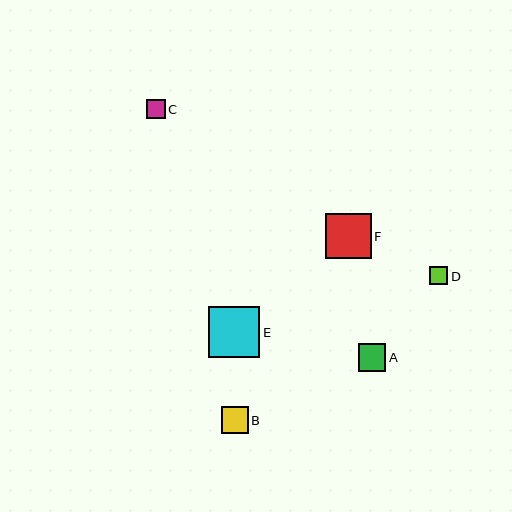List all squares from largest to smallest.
From largest to smallest: E, F, A, B, C, D.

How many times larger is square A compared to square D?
Square A is approximately 1.5 times the size of square D.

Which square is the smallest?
Square D is the smallest with a size of approximately 18 pixels.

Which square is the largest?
Square E is the largest with a size of approximately 51 pixels.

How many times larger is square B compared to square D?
Square B is approximately 1.5 times the size of square D.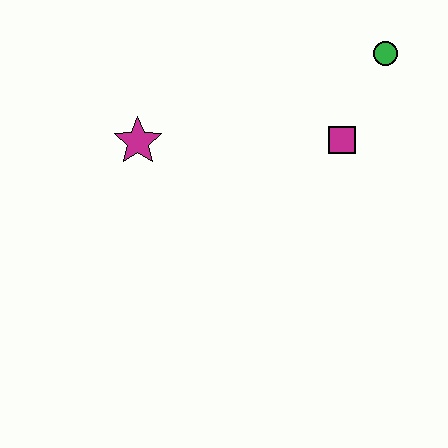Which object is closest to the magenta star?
The magenta square is closest to the magenta star.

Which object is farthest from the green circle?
The magenta star is farthest from the green circle.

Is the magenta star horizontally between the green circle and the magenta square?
No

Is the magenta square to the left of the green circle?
Yes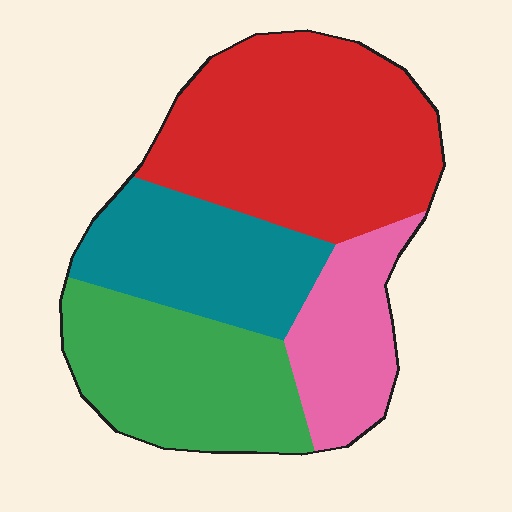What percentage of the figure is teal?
Teal covers roughly 20% of the figure.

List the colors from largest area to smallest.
From largest to smallest: red, green, teal, pink.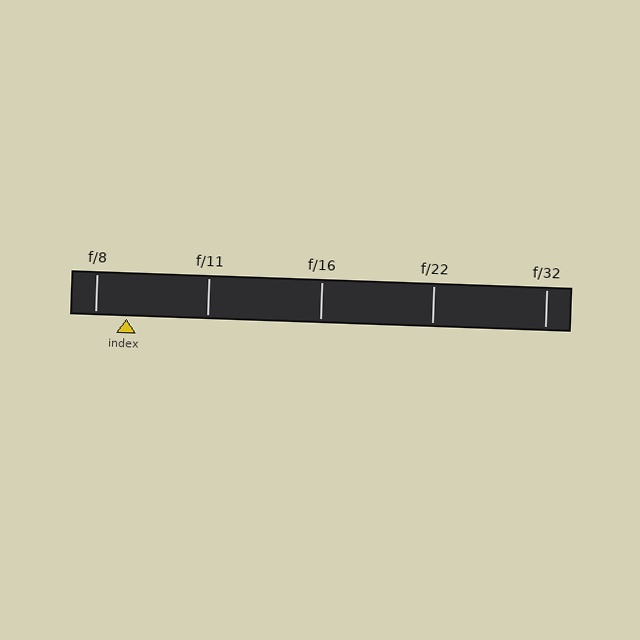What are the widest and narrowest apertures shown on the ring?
The widest aperture shown is f/8 and the narrowest is f/32.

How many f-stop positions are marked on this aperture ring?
There are 5 f-stop positions marked.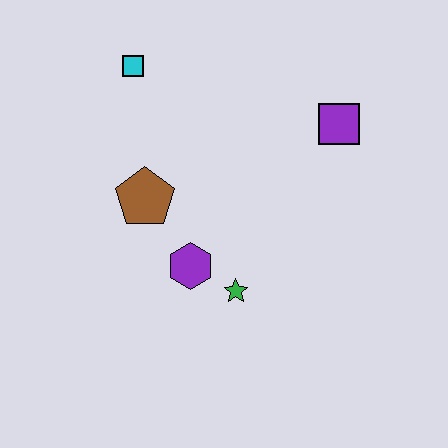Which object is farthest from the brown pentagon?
The purple square is farthest from the brown pentagon.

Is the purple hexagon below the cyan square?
Yes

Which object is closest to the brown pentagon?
The purple hexagon is closest to the brown pentagon.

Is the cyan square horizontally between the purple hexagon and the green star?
No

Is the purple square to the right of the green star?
Yes